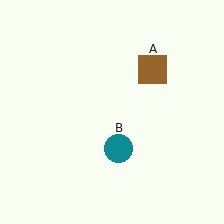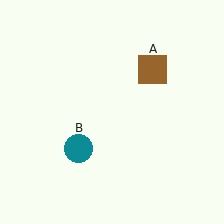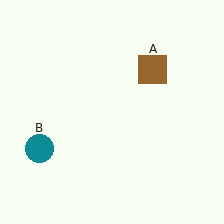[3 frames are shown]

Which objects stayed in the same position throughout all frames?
Brown square (object A) remained stationary.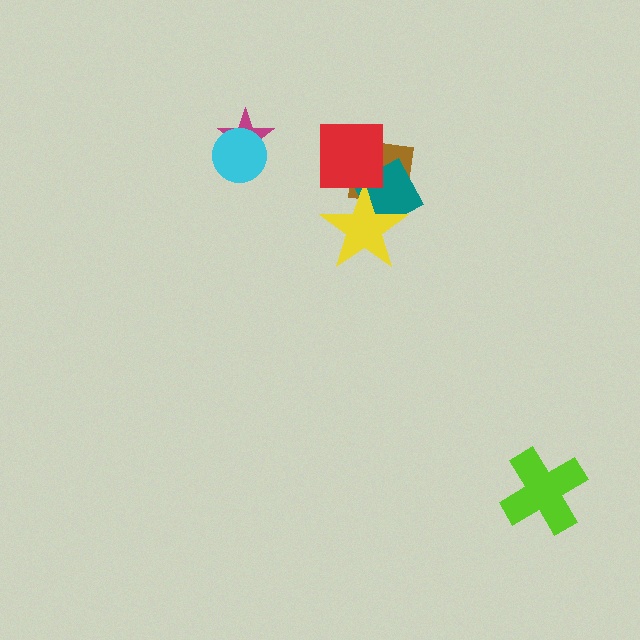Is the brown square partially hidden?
Yes, it is partially covered by another shape.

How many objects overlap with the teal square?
2 objects overlap with the teal square.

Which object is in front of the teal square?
The yellow star is in front of the teal square.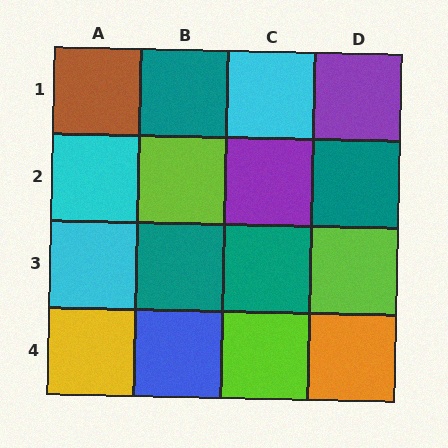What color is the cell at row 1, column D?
Purple.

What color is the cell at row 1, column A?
Brown.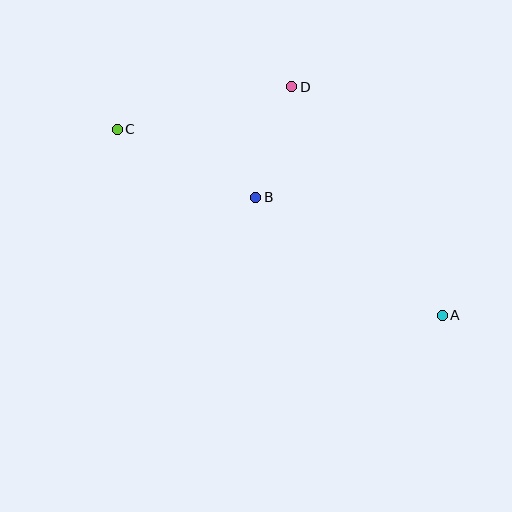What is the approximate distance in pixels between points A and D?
The distance between A and D is approximately 274 pixels.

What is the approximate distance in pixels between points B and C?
The distance between B and C is approximately 154 pixels.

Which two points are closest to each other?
Points B and D are closest to each other.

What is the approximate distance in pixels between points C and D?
The distance between C and D is approximately 180 pixels.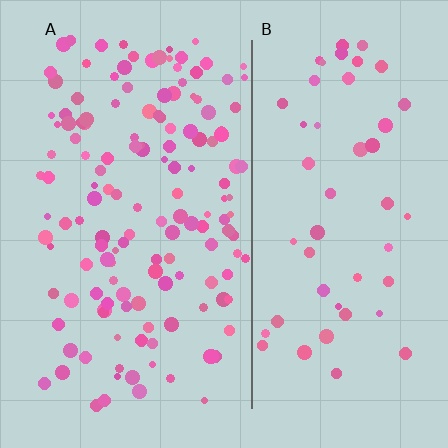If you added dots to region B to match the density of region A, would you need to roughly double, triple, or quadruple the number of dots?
Approximately triple.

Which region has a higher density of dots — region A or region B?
A (the left).